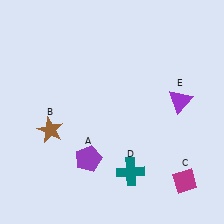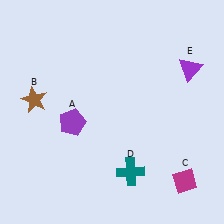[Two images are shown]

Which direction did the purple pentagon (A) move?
The purple pentagon (A) moved up.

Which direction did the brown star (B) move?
The brown star (B) moved up.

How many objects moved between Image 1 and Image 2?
3 objects moved between the two images.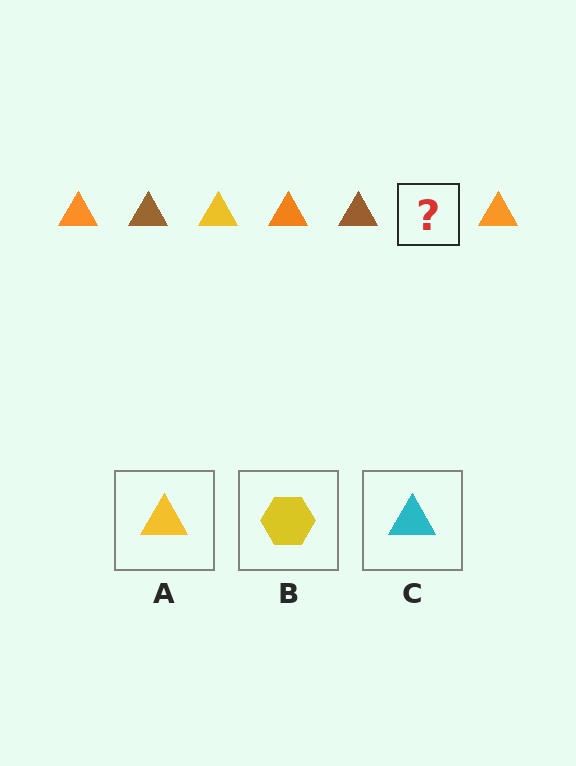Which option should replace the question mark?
Option A.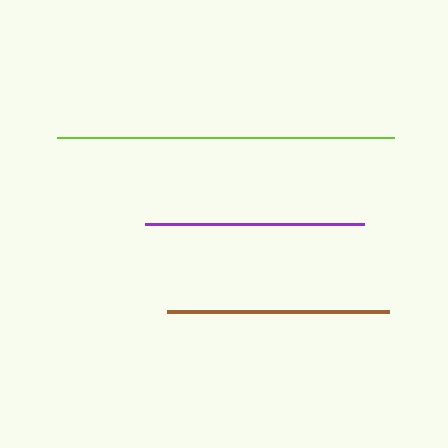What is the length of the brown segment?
The brown segment is approximately 223 pixels long.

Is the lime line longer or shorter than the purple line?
The lime line is longer than the purple line.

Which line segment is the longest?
The lime line is the longest at approximately 337 pixels.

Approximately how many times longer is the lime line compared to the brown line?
The lime line is approximately 1.5 times the length of the brown line.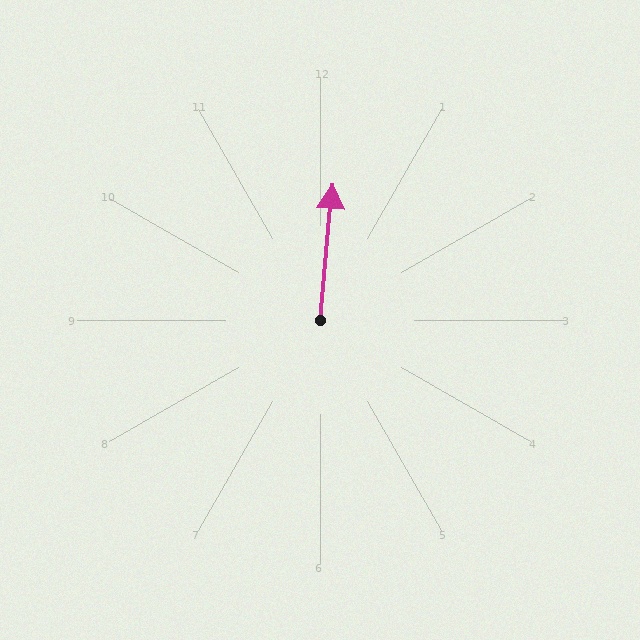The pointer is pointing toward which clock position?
Roughly 12 o'clock.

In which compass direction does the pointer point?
North.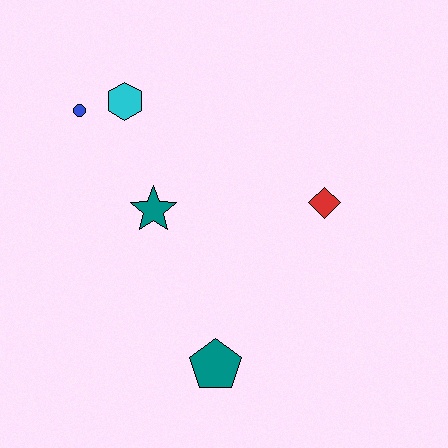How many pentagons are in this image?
There is 1 pentagon.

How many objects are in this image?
There are 5 objects.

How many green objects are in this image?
There are no green objects.